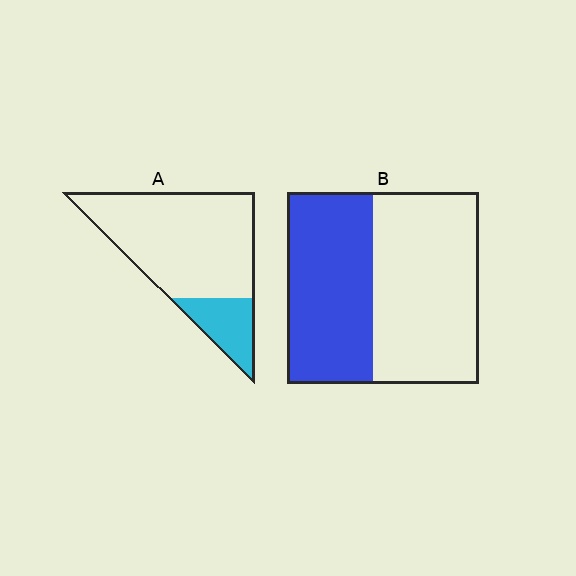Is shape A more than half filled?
No.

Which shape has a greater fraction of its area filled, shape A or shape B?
Shape B.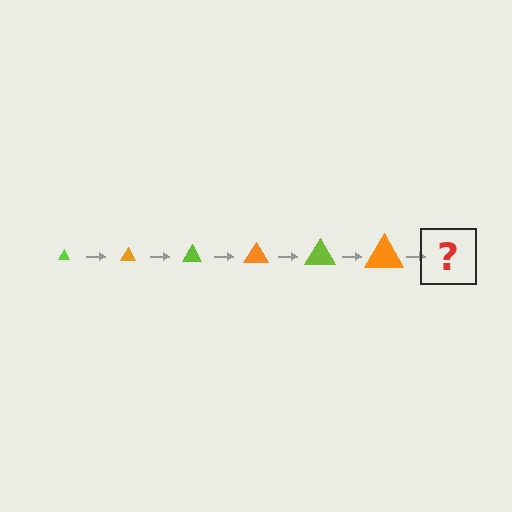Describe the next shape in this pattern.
It should be a lime triangle, larger than the previous one.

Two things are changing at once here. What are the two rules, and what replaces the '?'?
The two rules are that the triangle grows larger each step and the color cycles through lime and orange. The '?' should be a lime triangle, larger than the previous one.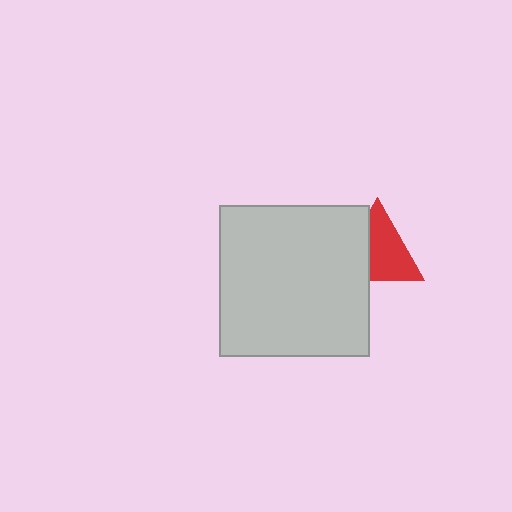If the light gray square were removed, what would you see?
You would see the complete red triangle.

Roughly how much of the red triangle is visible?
About half of it is visible (roughly 65%).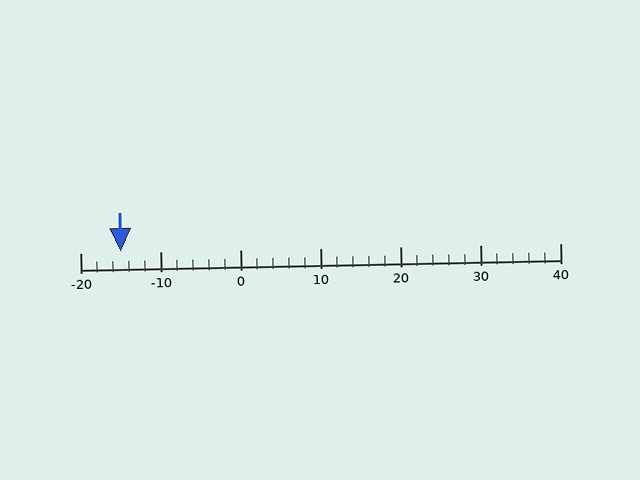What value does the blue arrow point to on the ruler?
The blue arrow points to approximately -15.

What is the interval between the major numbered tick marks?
The major tick marks are spaced 10 units apart.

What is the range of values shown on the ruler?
The ruler shows values from -20 to 40.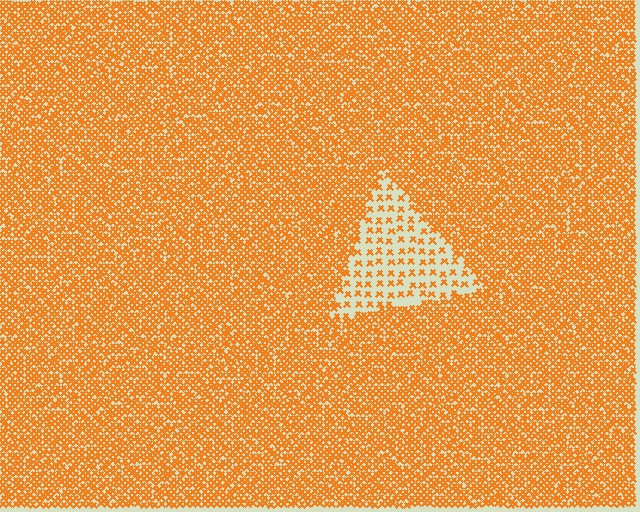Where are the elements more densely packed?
The elements are more densely packed outside the triangle boundary.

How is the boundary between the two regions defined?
The boundary is defined by a change in element density (approximately 3.1x ratio). All elements are the same color, size, and shape.